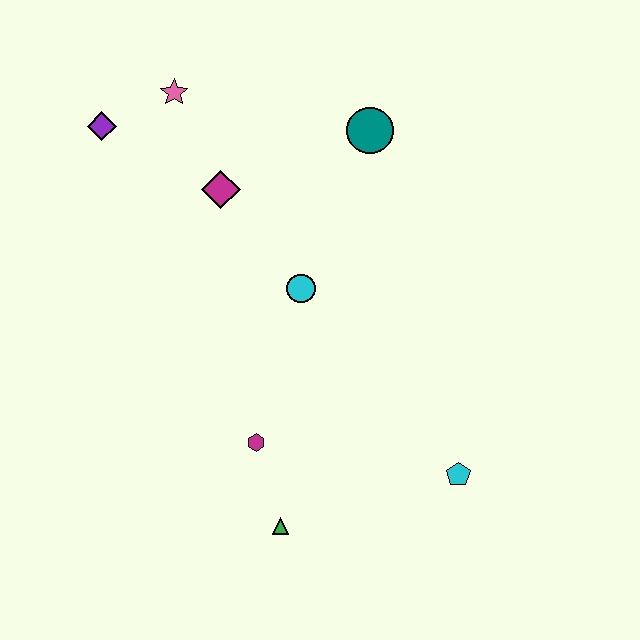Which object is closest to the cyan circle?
The magenta diamond is closest to the cyan circle.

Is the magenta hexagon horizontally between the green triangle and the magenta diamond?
Yes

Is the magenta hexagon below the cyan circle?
Yes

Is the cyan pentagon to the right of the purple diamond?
Yes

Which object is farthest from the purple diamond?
The cyan pentagon is farthest from the purple diamond.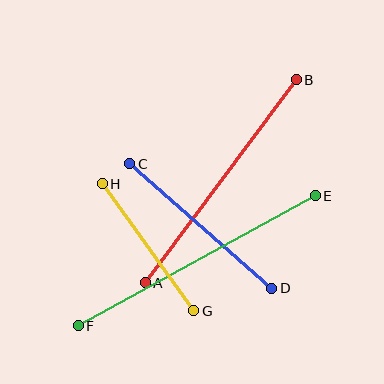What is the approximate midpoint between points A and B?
The midpoint is at approximately (221, 181) pixels.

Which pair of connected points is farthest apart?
Points E and F are farthest apart.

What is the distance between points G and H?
The distance is approximately 157 pixels.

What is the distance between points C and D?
The distance is approximately 189 pixels.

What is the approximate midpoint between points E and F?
The midpoint is at approximately (197, 261) pixels.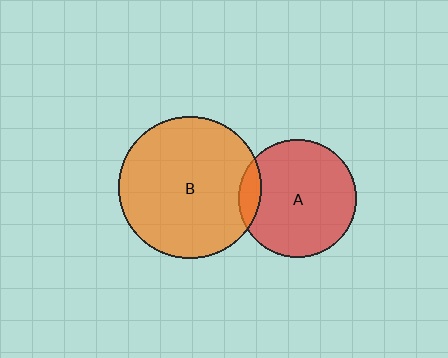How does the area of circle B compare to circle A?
Approximately 1.5 times.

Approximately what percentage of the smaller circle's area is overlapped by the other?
Approximately 10%.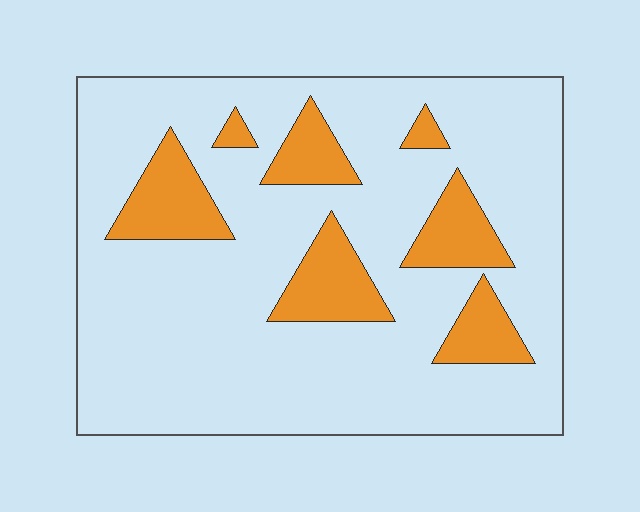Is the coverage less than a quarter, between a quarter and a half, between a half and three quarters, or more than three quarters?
Less than a quarter.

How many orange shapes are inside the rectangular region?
7.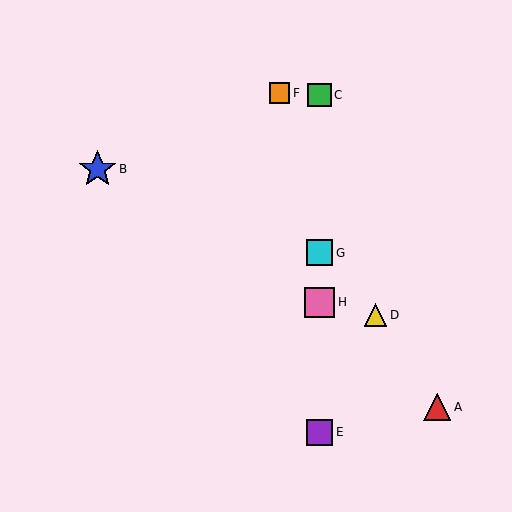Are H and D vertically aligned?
No, H is at x≈319 and D is at x≈376.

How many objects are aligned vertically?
4 objects (C, E, G, H) are aligned vertically.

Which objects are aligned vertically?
Objects C, E, G, H are aligned vertically.